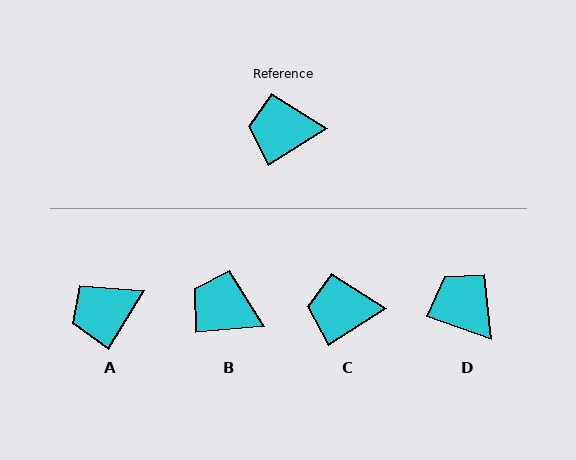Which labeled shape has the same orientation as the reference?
C.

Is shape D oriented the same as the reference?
No, it is off by about 52 degrees.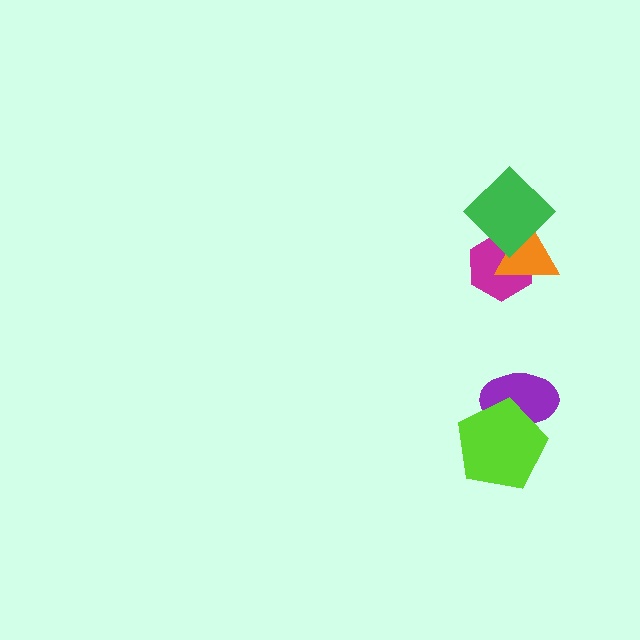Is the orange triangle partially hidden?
Yes, it is partially covered by another shape.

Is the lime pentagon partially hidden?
No, no other shape covers it.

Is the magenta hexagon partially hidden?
Yes, it is partially covered by another shape.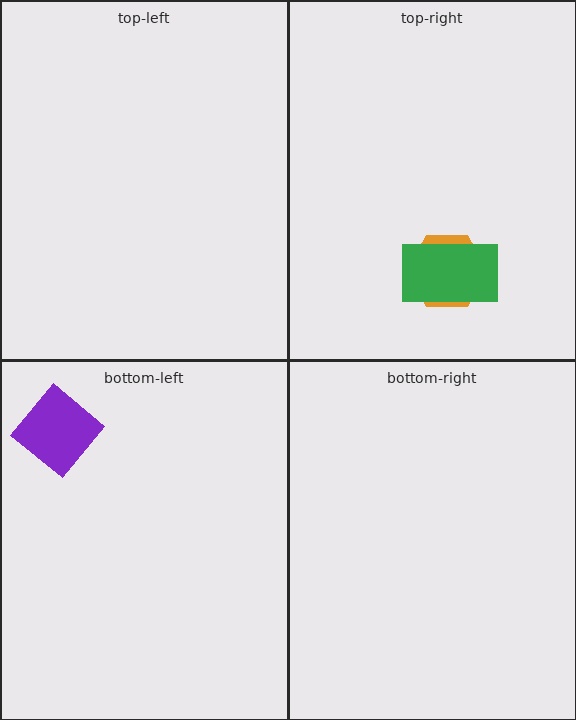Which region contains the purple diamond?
The bottom-left region.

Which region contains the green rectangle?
The top-right region.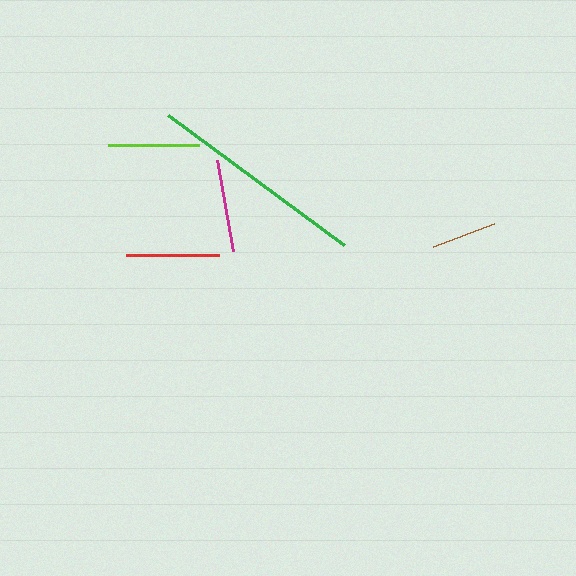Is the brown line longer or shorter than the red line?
The red line is longer than the brown line.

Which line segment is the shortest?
The brown line is the shortest at approximately 65 pixels.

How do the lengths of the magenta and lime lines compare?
The magenta and lime lines are approximately the same length.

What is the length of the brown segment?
The brown segment is approximately 65 pixels long.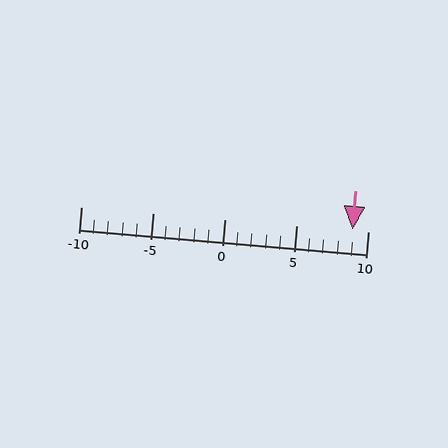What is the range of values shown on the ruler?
The ruler shows values from -10 to 10.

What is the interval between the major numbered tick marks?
The major tick marks are spaced 5 units apart.